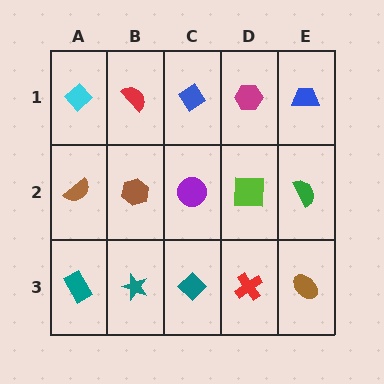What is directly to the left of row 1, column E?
A magenta hexagon.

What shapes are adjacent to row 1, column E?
A green semicircle (row 2, column E), a magenta hexagon (row 1, column D).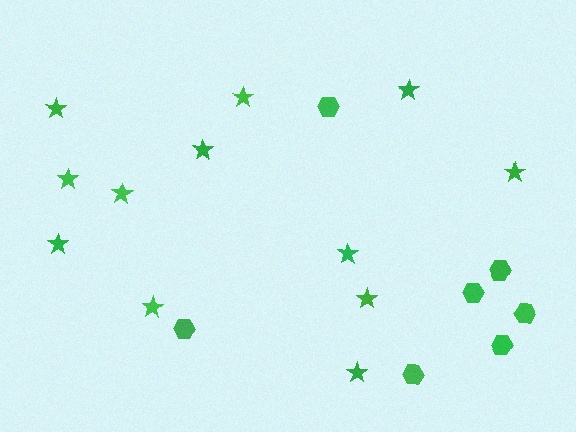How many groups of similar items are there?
There are 2 groups: one group of hexagons (7) and one group of stars (12).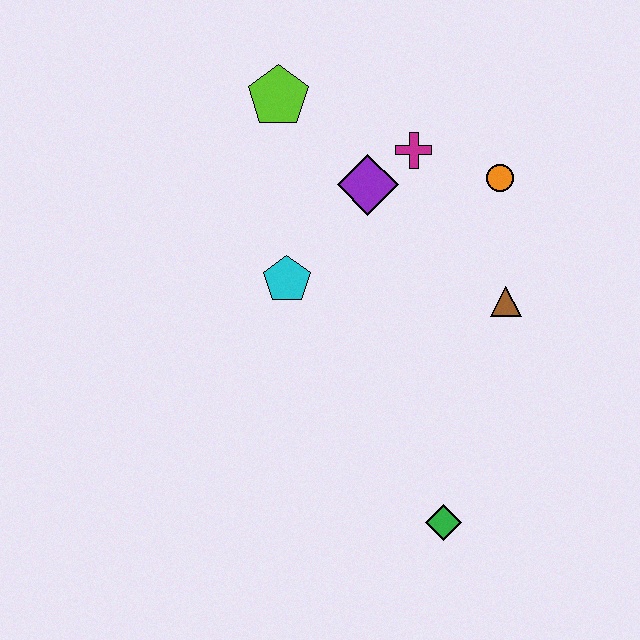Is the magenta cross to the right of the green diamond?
No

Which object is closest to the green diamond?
The brown triangle is closest to the green diamond.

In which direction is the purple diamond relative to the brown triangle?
The purple diamond is to the left of the brown triangle.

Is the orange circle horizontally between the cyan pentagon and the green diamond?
No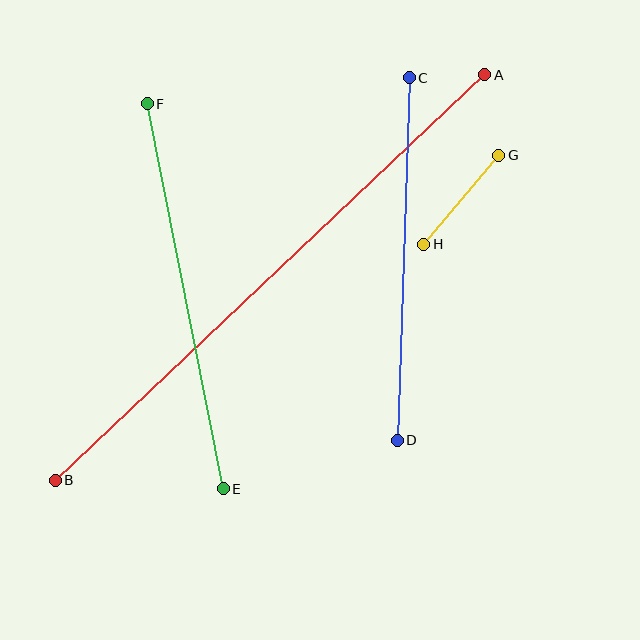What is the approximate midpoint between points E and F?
The midpoint is at approximately (185, 296) pixels.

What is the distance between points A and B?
The distance is approximately 591 pixels.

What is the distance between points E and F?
The distance is approximately 393 pixels.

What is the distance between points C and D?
The distance is approximately 363 pixels.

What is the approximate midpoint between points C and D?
The midpoint is at approximately (403, 259) pixels.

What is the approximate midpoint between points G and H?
The midpoint is at approximately (461, 200) pixels.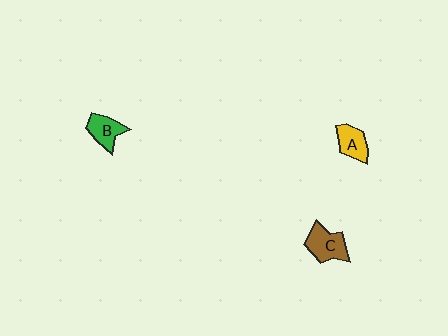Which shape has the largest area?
Shape C (brown).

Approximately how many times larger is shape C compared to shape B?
Approximately 1.3 times.